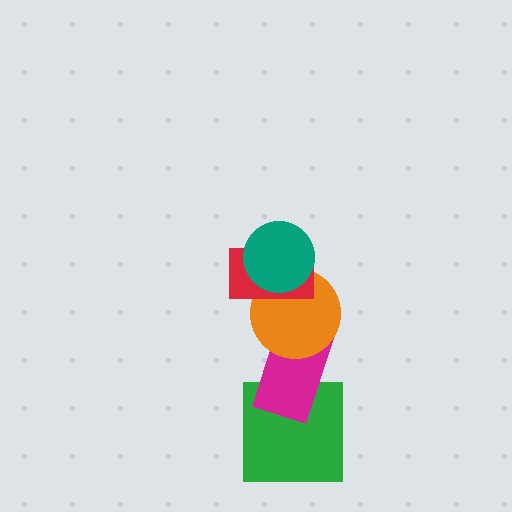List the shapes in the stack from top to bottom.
From top to bottom: the teal circle, the red rectangle, the orange circle, the magenta rectangle, the green square.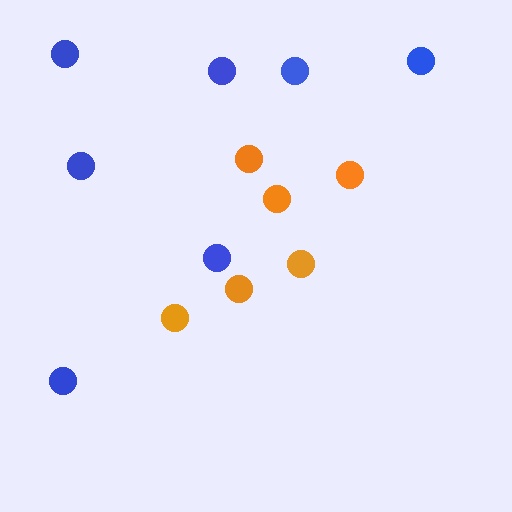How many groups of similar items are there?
There are 2 groups: one group of orange circles (6) and one group of blue circles (7).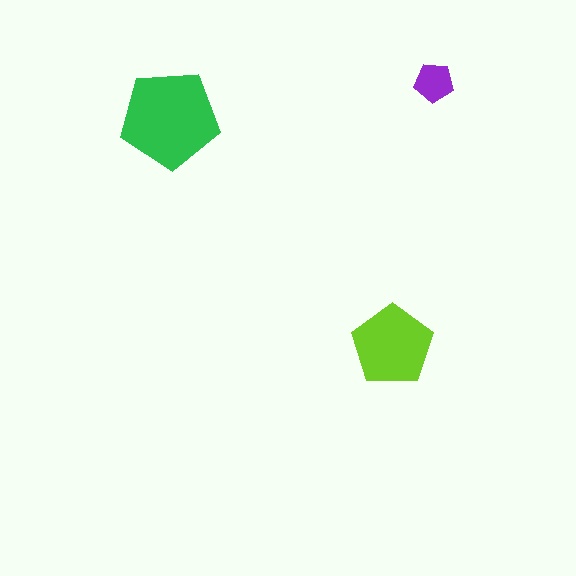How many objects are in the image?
There are 3 objects in the image.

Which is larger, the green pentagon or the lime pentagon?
The green one.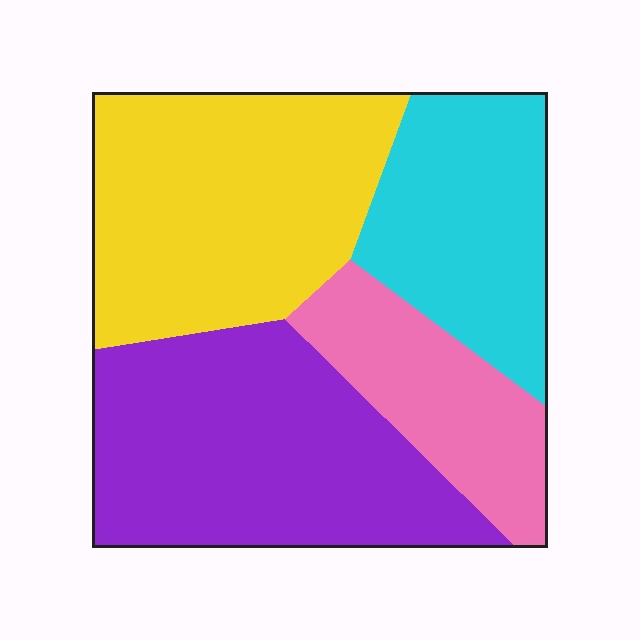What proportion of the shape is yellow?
Yellow takes up about one third (1/3) of the shape.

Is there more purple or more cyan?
Purple.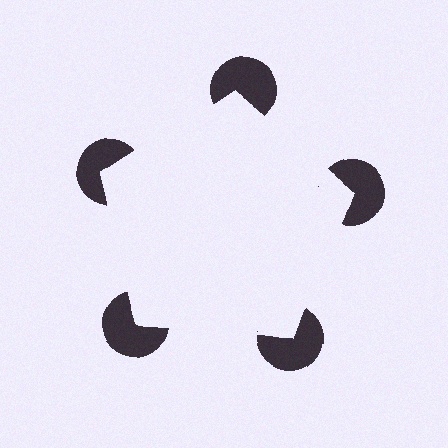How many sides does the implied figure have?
5 sides.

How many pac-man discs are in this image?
There are 5 — one at each vertex of the illusory pentagon.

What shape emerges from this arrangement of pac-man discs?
An illusory pentagon — its edges are inferred from the aligned wedge cuts in the pac-man discs, not physically drawn.